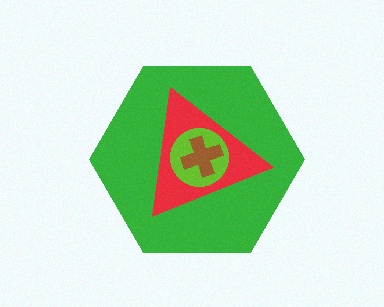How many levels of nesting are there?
4.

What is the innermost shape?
The brown cross.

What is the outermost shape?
The green hexagon.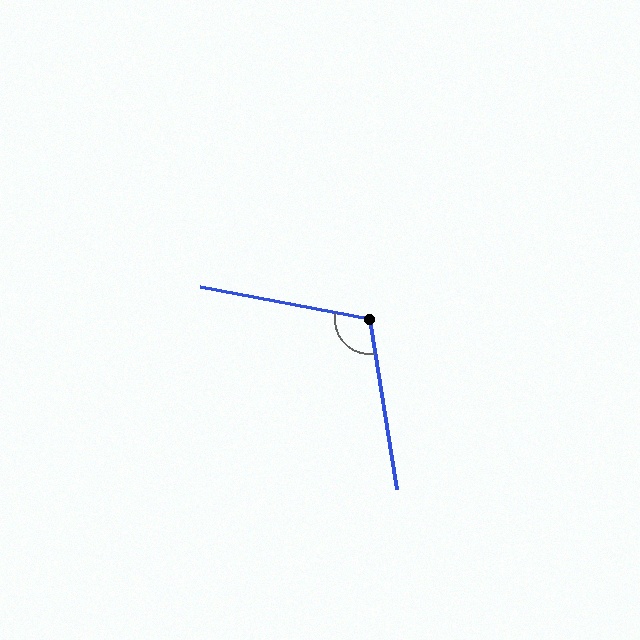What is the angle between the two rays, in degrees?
Approximately 110 degrees.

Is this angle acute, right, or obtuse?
It is obtuse.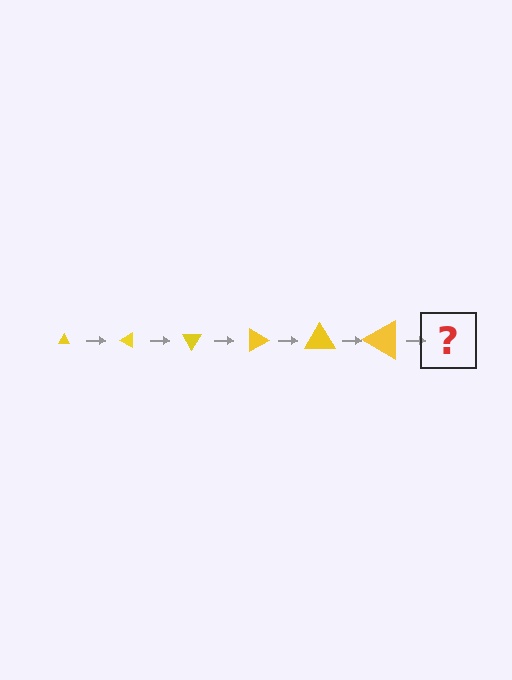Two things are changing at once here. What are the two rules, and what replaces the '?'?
The two rules are that the triangle grows larger each step and it rotates 30 degrees each step. The '?' should be a triangle, larger than the previous one and rotated 180 degrees from the start.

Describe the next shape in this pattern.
It should be a triangle, larger than the previous one and rotated 180 degrees from the start.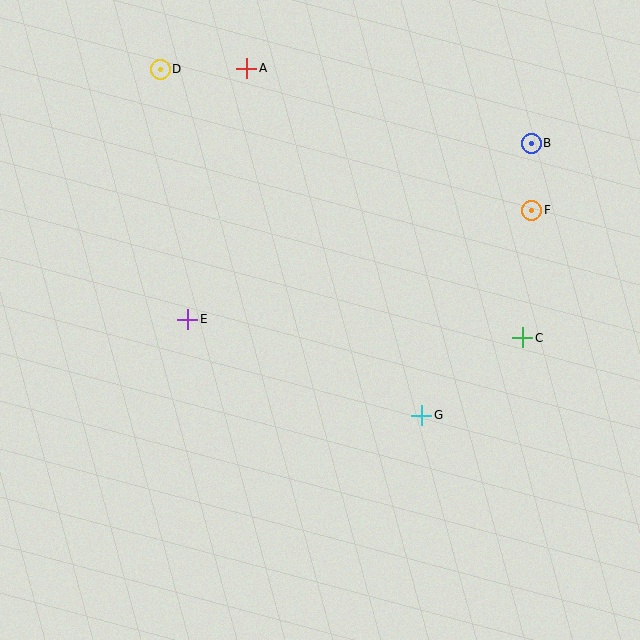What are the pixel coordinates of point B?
Point B is at (531, 143).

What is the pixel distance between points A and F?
The distance between A and F is 319 pixels.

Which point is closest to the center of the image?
Point E at (188, 319) is closest to the center.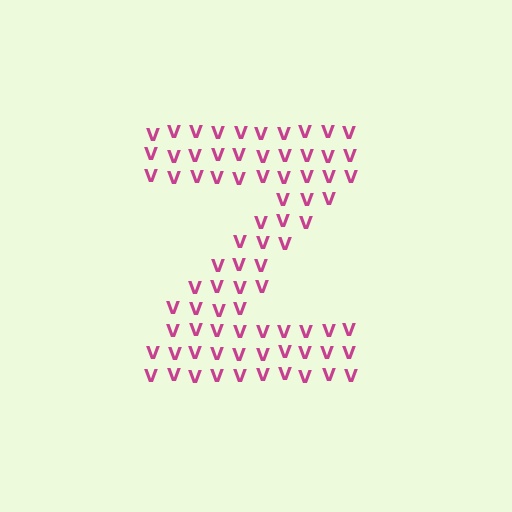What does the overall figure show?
The overall figure shows the letter Z.